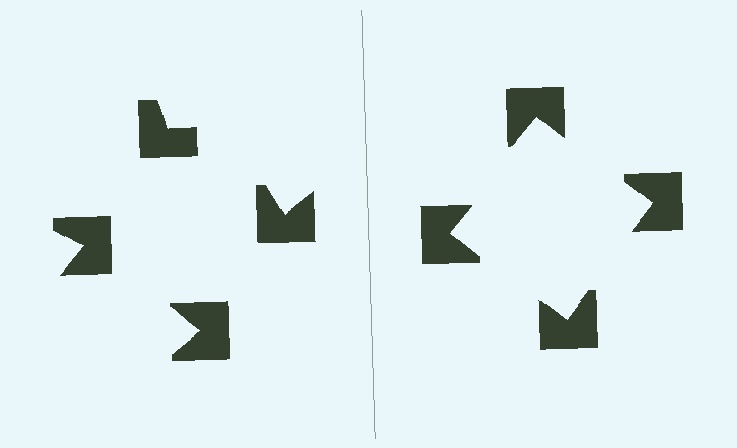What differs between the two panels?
The notched squares are positioned identically on both sides; only the wedge orientations differ. On the right they align to a square; on the left they are misaligned.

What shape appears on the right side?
An illusory square.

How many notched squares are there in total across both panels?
8 — 4 on each side.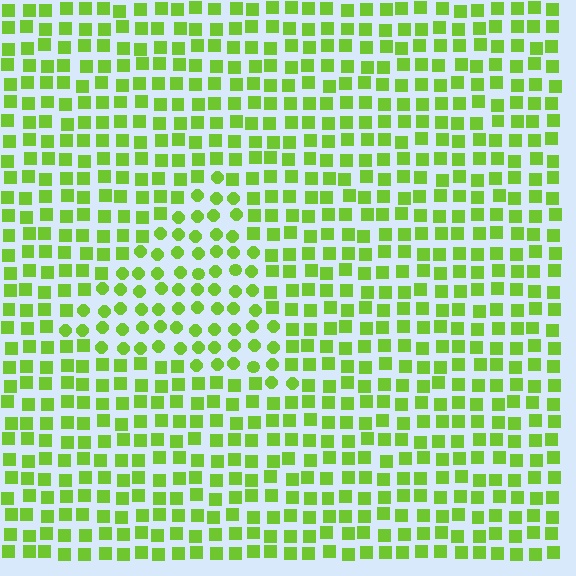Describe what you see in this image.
The image is filled with small lime elements arranged in a uniform grid. A triangle-shaped region contains circles, while the surrounding area contains squares. The boundary is defined purely by the change in element shape.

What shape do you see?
I see a triangle.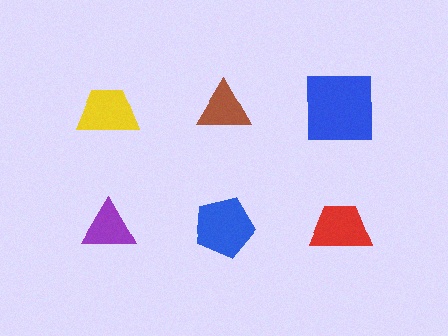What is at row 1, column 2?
A brown triangle.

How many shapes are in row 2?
3 shapes.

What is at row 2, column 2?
A blue pentagon.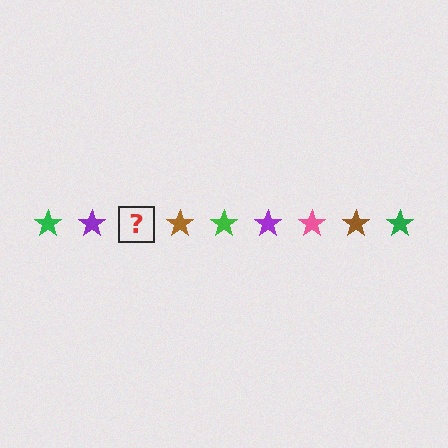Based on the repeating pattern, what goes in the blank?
The blank should be a pink star.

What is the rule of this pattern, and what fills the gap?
The rule is that the pattern cycles through green, purple, pink, brown stars. The gap should be filled with a pink star.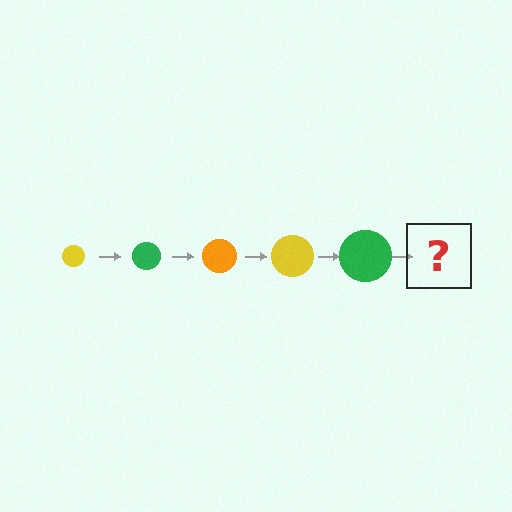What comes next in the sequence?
The next element should be an orange circle, larger than the previous one.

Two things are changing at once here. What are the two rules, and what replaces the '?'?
The two rules are that the circle grows larger each step and the color cycles through yellow, green, and orange. The '?' should be an orange circle, larger than the previous one.